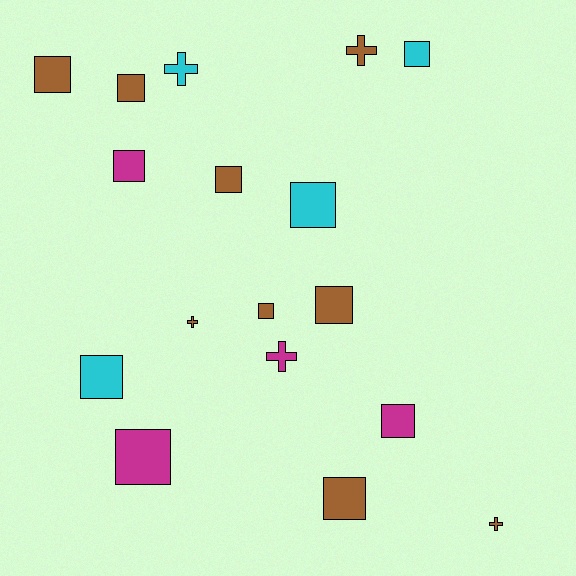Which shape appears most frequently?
Square, with 12 objects.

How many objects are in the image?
There are 17 objects.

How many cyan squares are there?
There are 3 cyan squares.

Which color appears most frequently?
Brown, with 9 objects.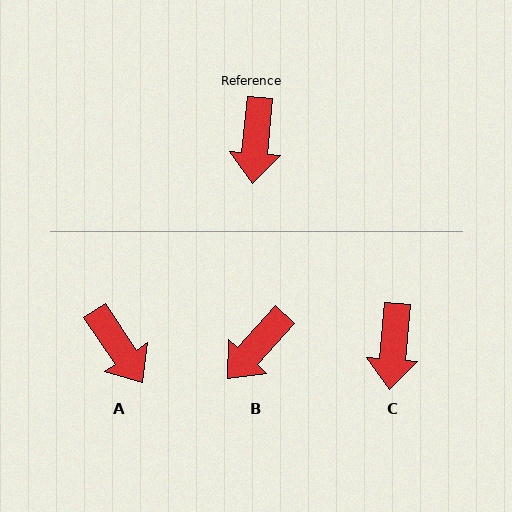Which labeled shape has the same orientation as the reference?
C.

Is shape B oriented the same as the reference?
No, it is off by about 37 degrees.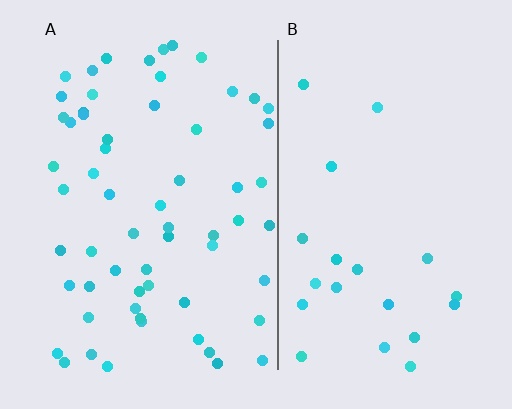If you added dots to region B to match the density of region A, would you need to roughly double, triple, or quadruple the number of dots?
Approximately triple.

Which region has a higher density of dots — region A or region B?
A (the left).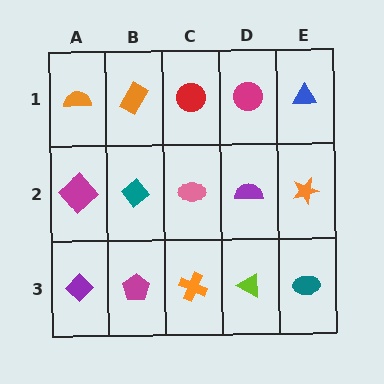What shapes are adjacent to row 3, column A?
A magenta diamond (row 2, column A), a magenta pentagon (row 3, column B).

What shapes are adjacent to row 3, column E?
An orange star (row 2, column E), a lime triangle (row 3, column D).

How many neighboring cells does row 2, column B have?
4.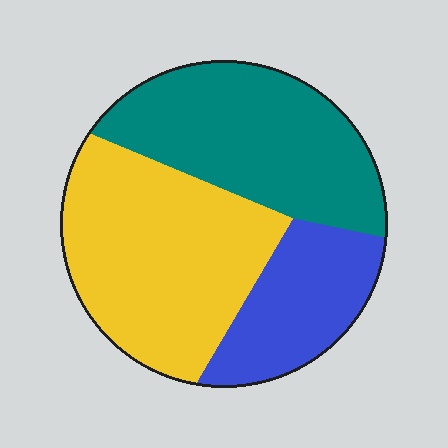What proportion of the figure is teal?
Teal covers around 35% of the figure.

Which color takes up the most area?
Yellow, at roughly 40%.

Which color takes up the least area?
Blue, at roughly 20%.